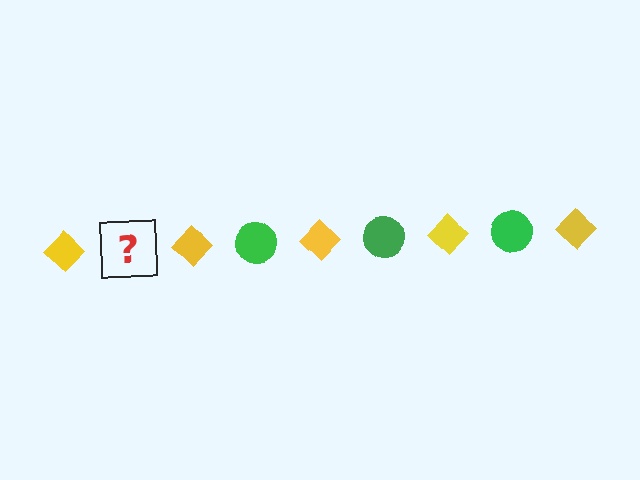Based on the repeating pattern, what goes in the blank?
The blank should be a green circle.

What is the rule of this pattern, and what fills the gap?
The rule is that the pattern alternates between yellow diamond and green circle. The gap should be filled with a green circle.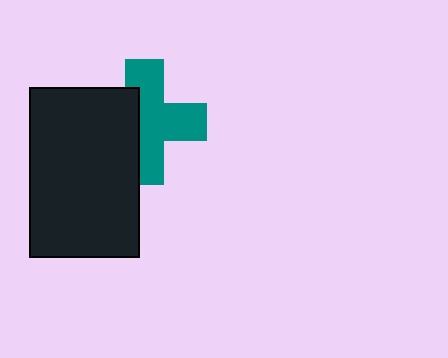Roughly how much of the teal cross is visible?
About half of it is visible (roughly 63%).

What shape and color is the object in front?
The object in front is a black rectangle.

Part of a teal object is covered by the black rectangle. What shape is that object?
It is a cross.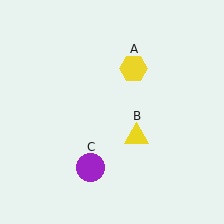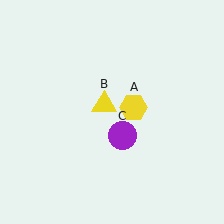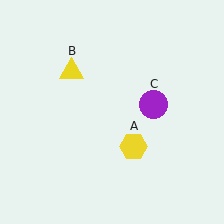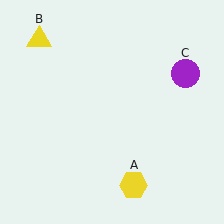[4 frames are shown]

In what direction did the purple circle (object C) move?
The purple circle (object C) moved up and to the right.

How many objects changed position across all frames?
3 objects changed position: yellow hexagon (object A), yellow triangle (object B), purple circle (object C).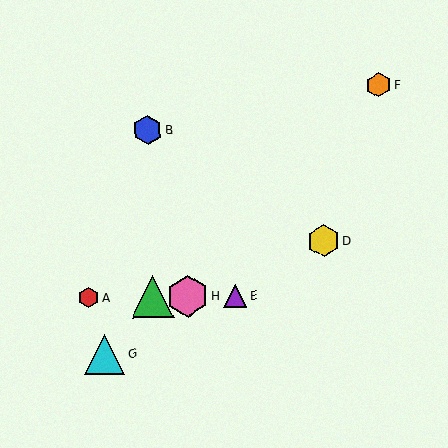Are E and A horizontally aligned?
Yes, both are at y≈295.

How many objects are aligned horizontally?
4 objects (A, C, E, H) are aligned horizontally.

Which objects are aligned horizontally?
Objects A, C, E, H are aligned horizontally.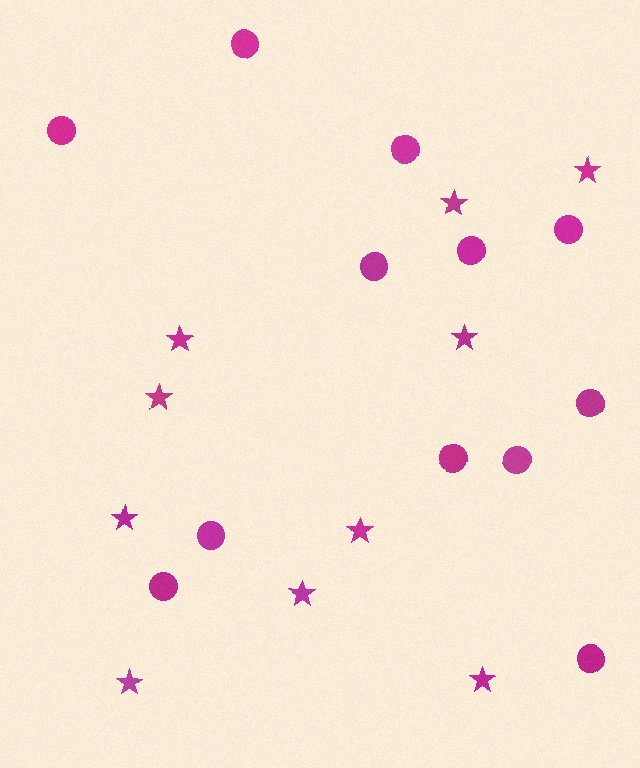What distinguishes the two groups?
There are 2 groups: one group of circles (12) and one group of stars (10).